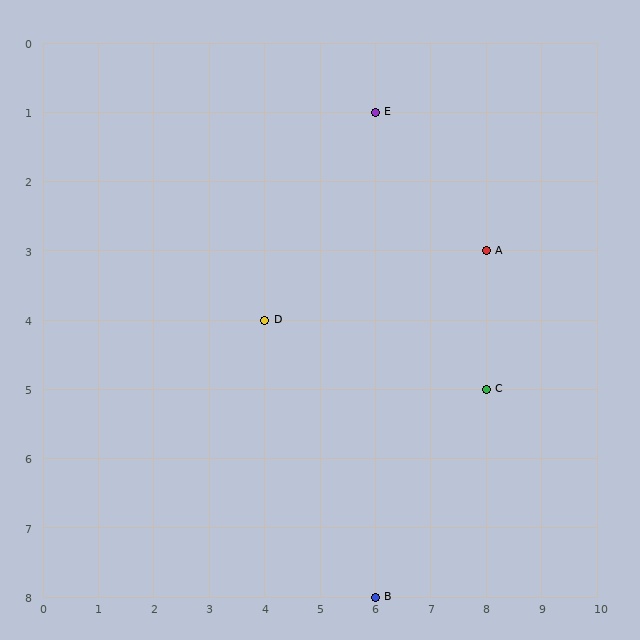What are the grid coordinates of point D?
Point D is at grid coordinates (4, 4).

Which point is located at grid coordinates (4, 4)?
Point D is at (4, 4).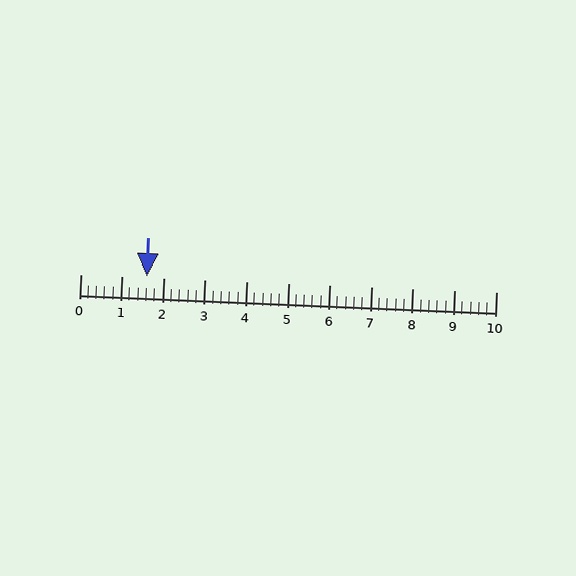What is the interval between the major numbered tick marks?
The major tick marks are spaced 1 units apart.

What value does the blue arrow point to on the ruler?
The blue arrow points to approximately 1.6.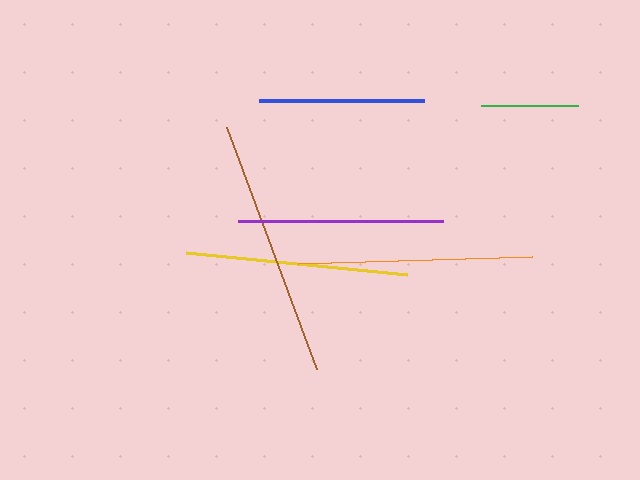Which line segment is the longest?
The brown line is the longest at approximately 258 pixels.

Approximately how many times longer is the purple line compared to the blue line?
The purple line is approximately 1.2 times the length of the blue line.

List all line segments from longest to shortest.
From longest to shortest: brown, orange, yellow, purple, blue, green.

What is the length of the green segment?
The green segment is approximately 97 pixels long.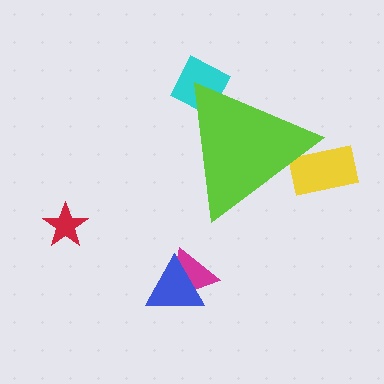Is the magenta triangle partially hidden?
No, the magenta triangle is fully visible.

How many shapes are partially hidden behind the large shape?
2 shapes are partially hidden.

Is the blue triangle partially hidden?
No, the blue triangle is fully visible.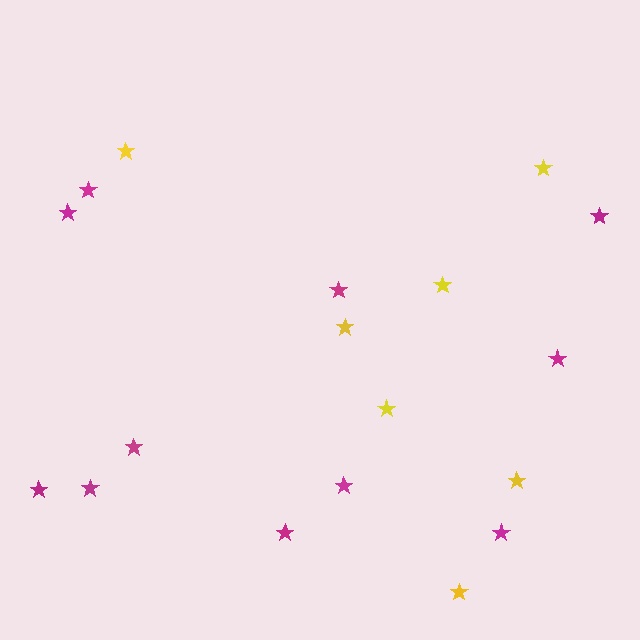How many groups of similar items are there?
There are 2 groups: one group of yellow stars (7) and one group of magenta stars (11).